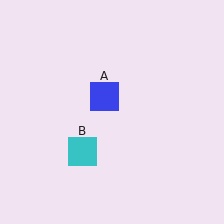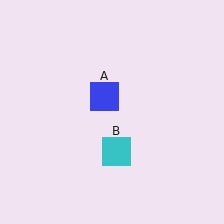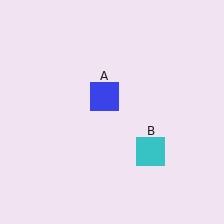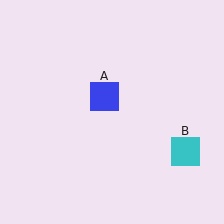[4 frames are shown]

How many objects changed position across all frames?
1 object changed position: cyan square (object B).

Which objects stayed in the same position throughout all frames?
Blue square (object A) remained stationary.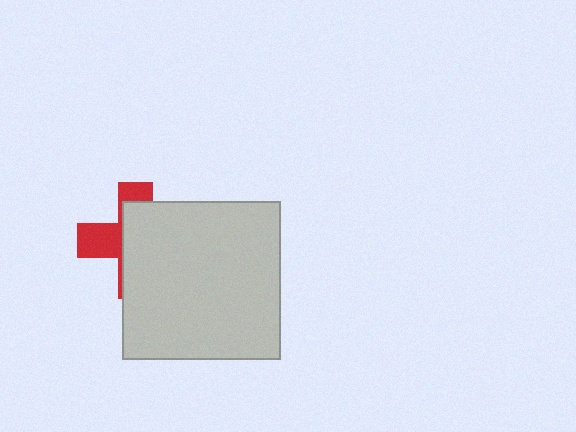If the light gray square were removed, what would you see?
You would see the complete red cross.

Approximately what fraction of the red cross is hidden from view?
Roughly 65% of the red cross is hidden behind the light gray square.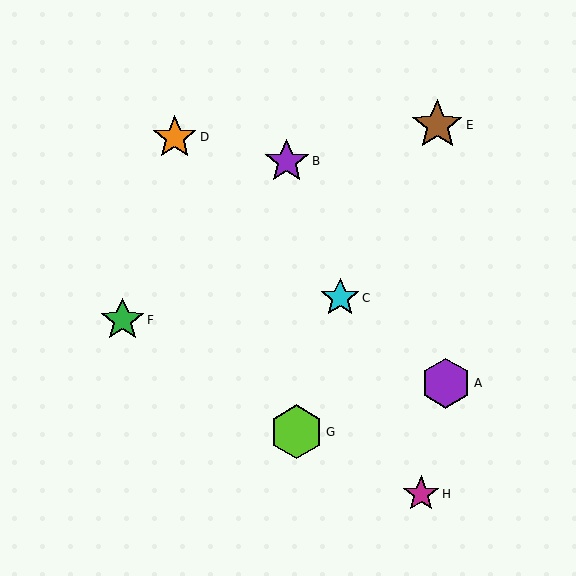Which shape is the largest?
The lime hexagon (labeled G) is the largest.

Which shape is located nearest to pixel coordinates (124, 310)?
The green star (labeled F) at (122, 320) is nearest to that location.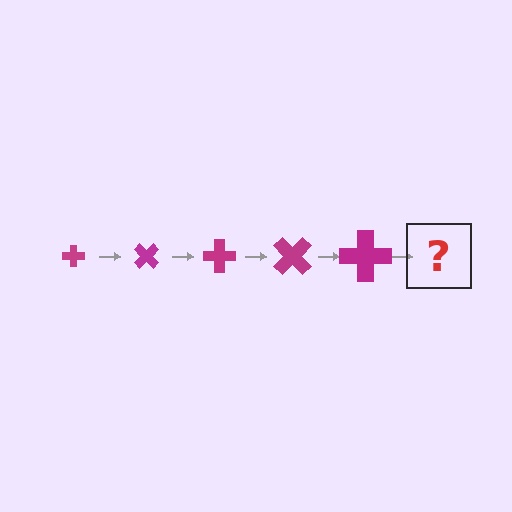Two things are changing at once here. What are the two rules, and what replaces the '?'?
The two rules are that the cross grows larger each step and it rotates 45 degrees each step. The '?' should be a cross, larger than the previous one and rotated 225 degrees from the start.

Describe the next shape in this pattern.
It should be a cross, larger than the previous one and rotated 225 degrees from the start.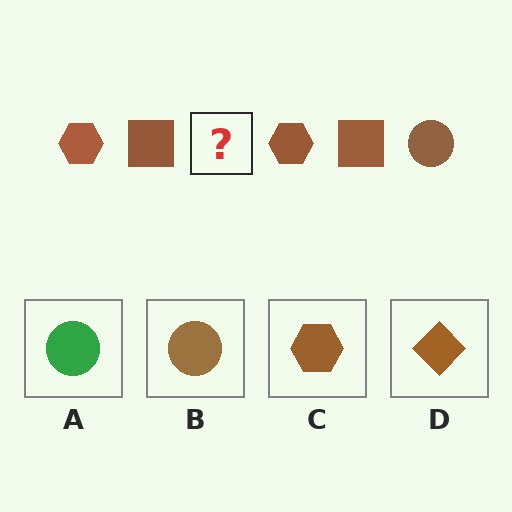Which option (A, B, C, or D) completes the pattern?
B.